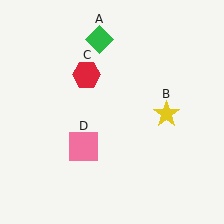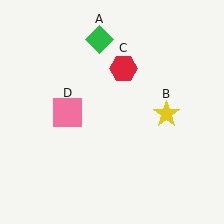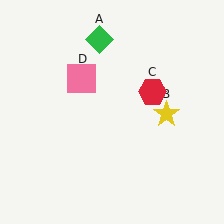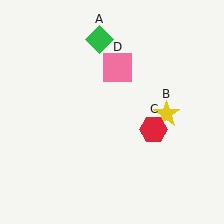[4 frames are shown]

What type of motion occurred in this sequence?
The red hexagon (object C), pink square (object D) rotated clockwise around the center of the scene.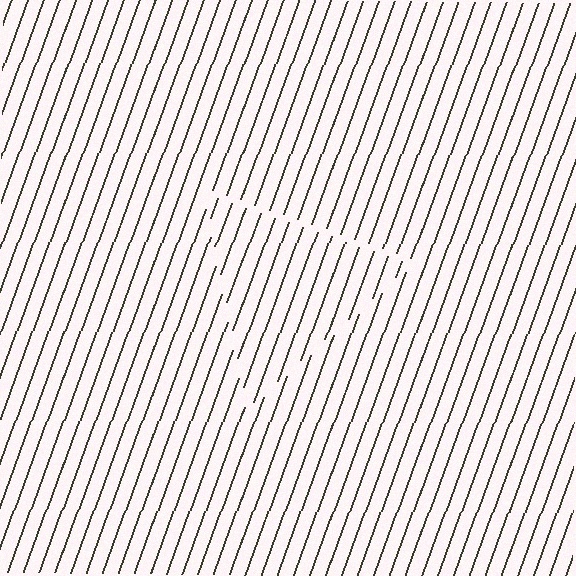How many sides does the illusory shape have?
3 sides — the line-ends trace a triangle.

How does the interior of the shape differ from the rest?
The interior of the shape contains the same grating, shifted by half a period — the contour is defined by the phase discontinuity where line-ends from the inner and outer gratings abut.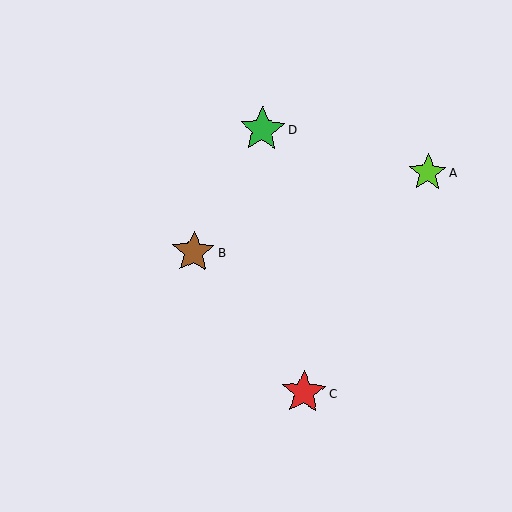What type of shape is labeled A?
Shape A is a lime star.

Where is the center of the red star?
The center of the red star is at (304, 392).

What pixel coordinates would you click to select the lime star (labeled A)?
Click at (428, 172) to select the lime star A.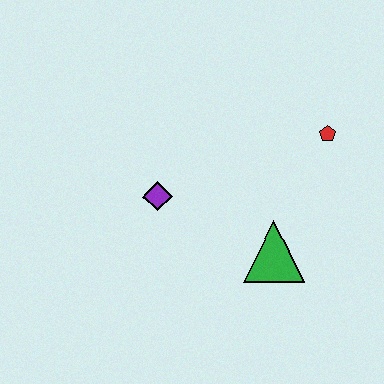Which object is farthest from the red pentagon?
The purple diamond is farthest from the red pentagon.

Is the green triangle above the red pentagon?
No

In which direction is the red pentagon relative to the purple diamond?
The red pentagon is to the right of the purple diamond.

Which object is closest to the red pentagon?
The green triangle is closest to the red pentagon.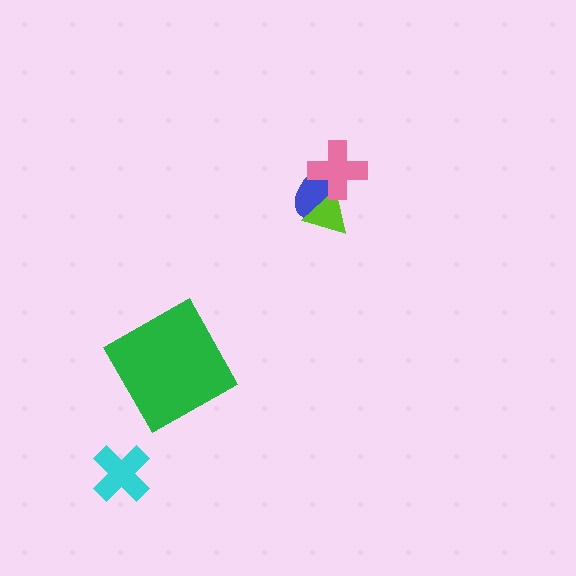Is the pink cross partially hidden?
No, no other shape covers it.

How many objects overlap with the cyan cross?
0 objects overlap with the cyan cross.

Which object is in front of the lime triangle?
The pink cross is in front of the lime triangle.